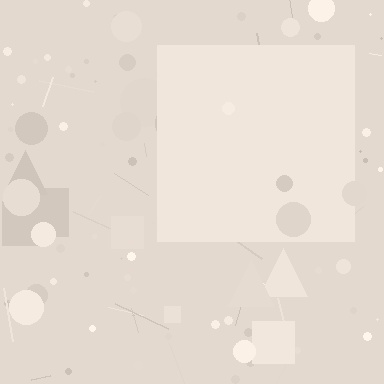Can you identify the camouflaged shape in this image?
The camouflaged shape is a square.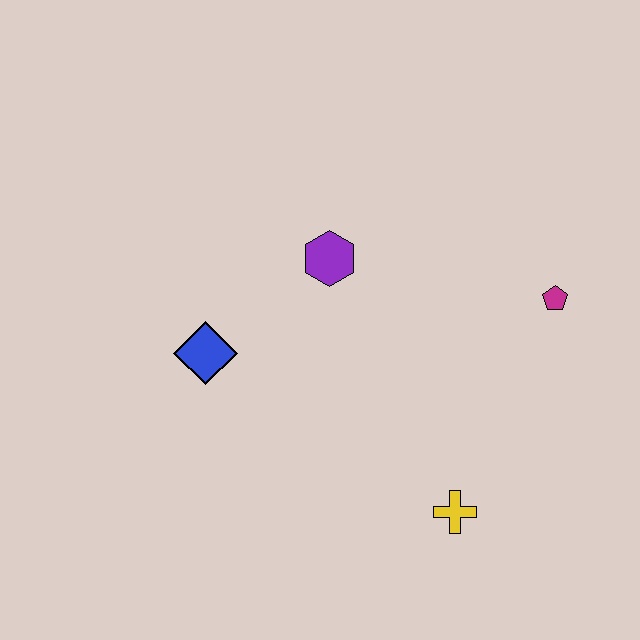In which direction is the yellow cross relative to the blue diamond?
The yellow cross is to the right of the blue diamond.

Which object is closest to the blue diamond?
The purple hexagon is closest to the blue diamond.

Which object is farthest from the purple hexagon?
The yellow cross is farthest from the purple hexagon.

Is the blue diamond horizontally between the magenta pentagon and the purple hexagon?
No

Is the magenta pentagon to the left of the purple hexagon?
No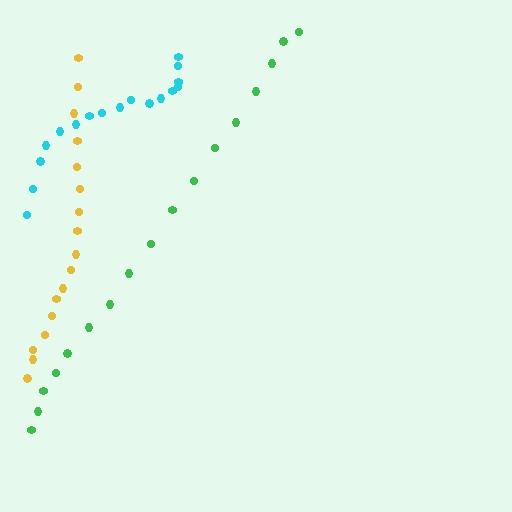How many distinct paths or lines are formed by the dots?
There are 3 distinct paths.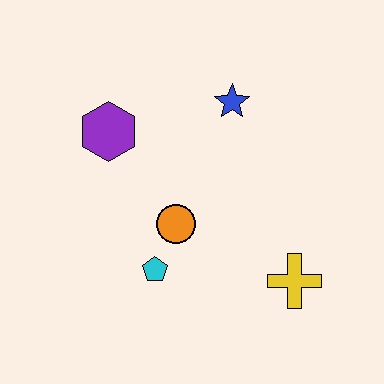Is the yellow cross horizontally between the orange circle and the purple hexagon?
No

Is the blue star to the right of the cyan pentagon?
Yes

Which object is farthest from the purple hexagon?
The yellow cross is farthest from the purple hexagon.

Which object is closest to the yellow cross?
The orange circle is closest to the yellow cross.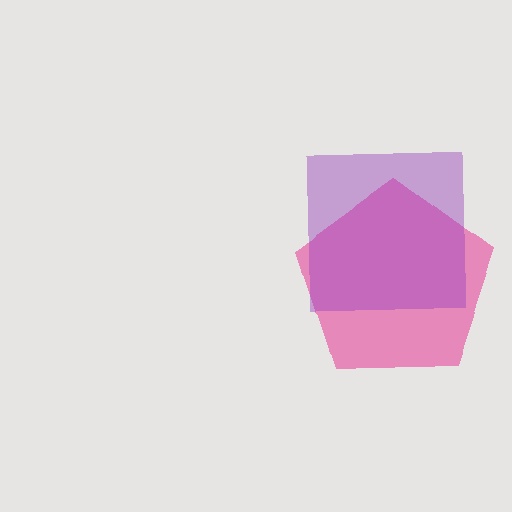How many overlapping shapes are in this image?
There are 2 overlapping shapes in the image.